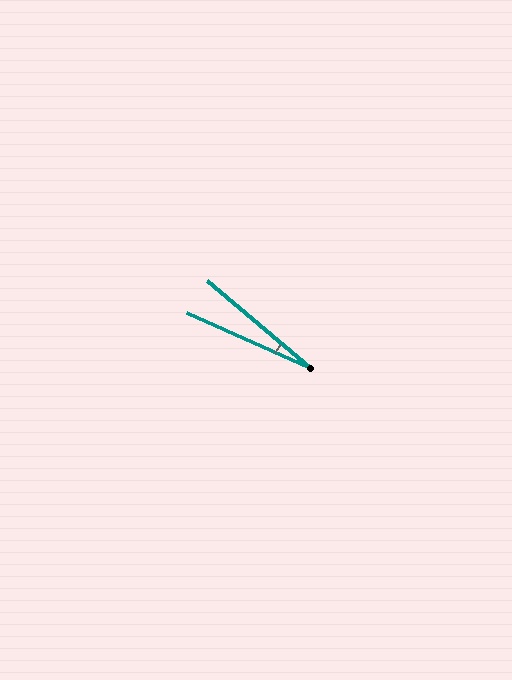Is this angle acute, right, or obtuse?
It is acute.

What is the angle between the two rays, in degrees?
Approximately 16 degrees.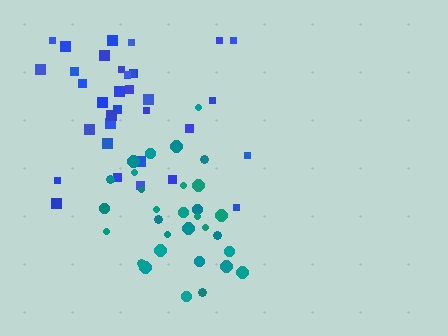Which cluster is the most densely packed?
Teal.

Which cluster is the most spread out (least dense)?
Blue.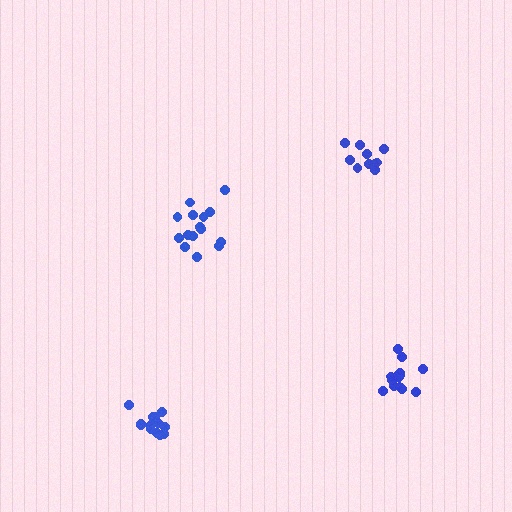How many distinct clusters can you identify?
There are 4 distinct clusters.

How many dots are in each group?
Group 1: 13 dots, Group 2: 10 dots, Group 3: 15 dots, Group 4: 15 dots (53 total).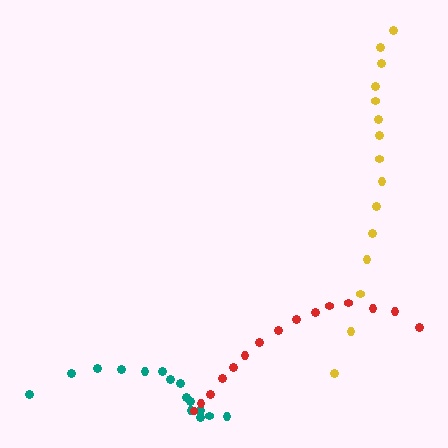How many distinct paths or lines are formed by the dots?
There are 3 distinct paths.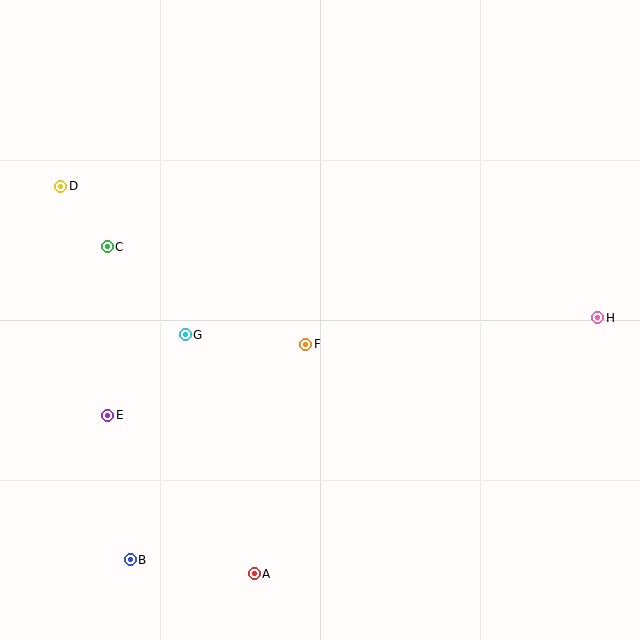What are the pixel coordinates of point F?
Point F is at (306, 344).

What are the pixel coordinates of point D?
Point D is at (61, 186).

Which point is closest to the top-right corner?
Point H is closest to the top-right corner.